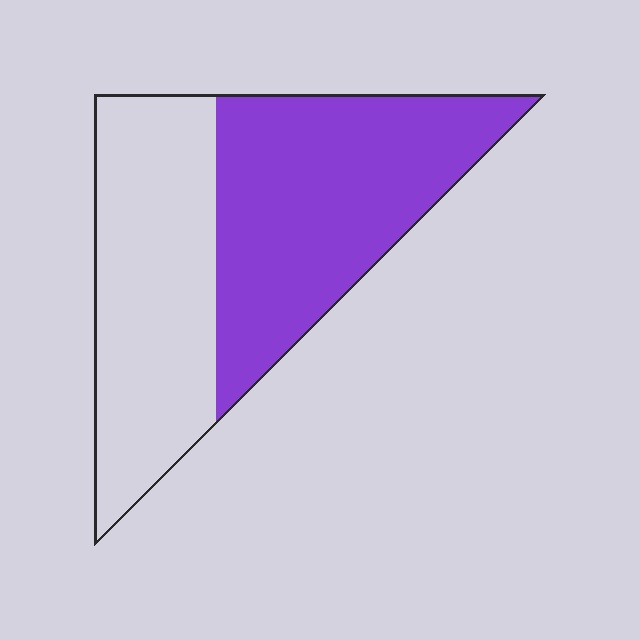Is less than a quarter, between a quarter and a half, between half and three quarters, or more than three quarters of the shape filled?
Between half and three quarters.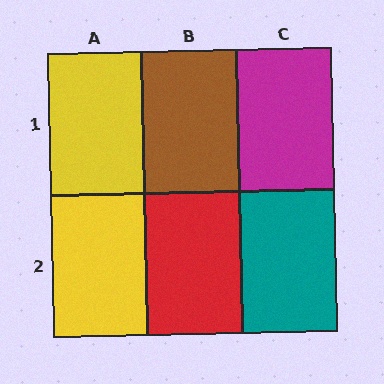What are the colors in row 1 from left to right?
Yellow, brown, magenta.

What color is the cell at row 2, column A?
Yellow.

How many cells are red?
1 cell is red.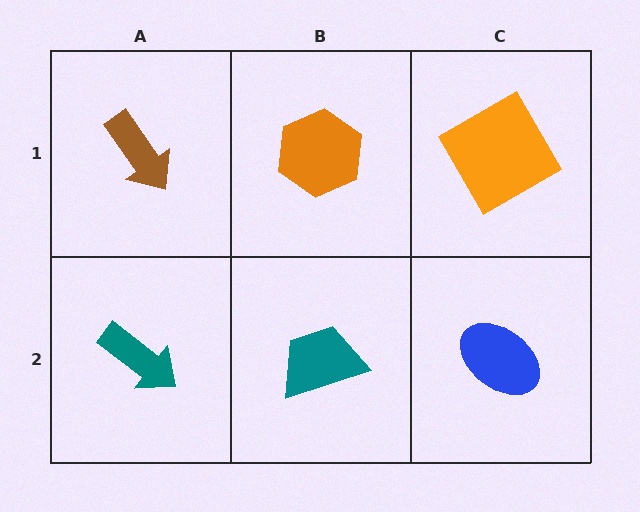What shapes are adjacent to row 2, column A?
A brown arrow (row 1, column A), a teal trapezoid (row 2, column B).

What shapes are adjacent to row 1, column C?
A blue ellipse (row 2, column C), an orange hexagon (row 1, column B).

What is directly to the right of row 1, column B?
An orange square.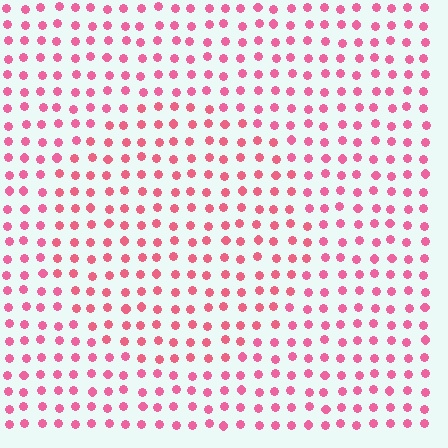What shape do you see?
I see a circle.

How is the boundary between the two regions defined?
The boundary is defined purely by a slight shift in hue (about 13 degrees). Spacing, size, and orientation are identical on both sides.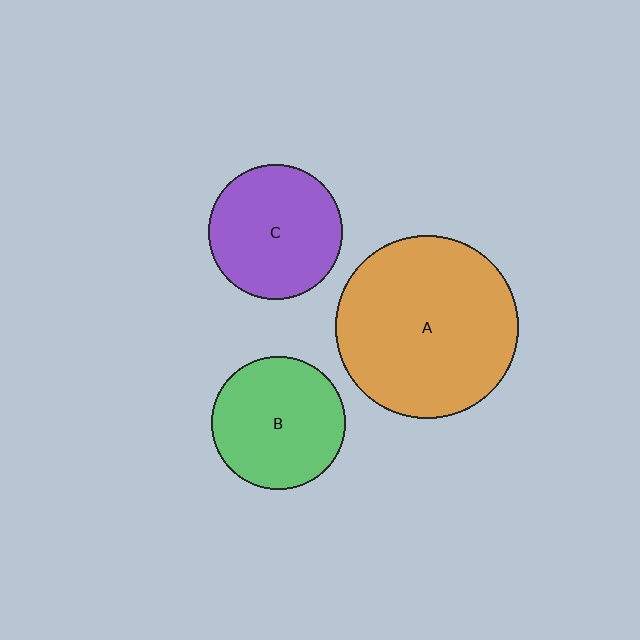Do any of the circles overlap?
No, none of the circles overlap.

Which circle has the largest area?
Circle A (orange).